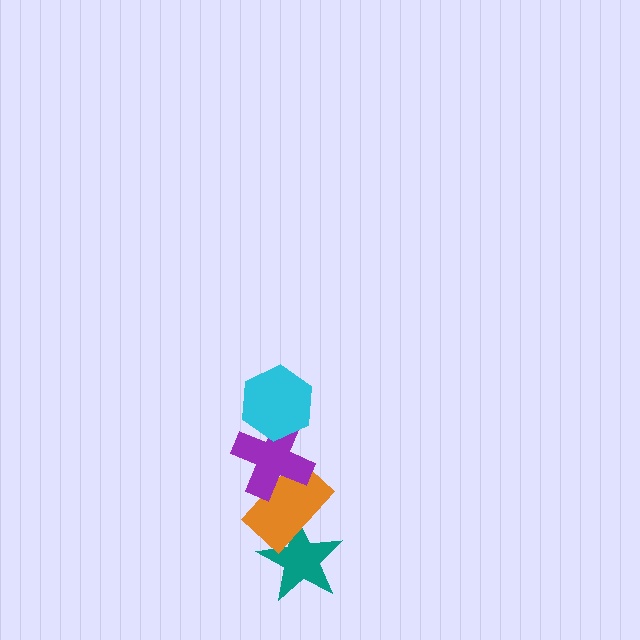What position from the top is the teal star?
The teal star is 4th from the top.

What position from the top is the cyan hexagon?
The cyan hexagon is 1st from the top.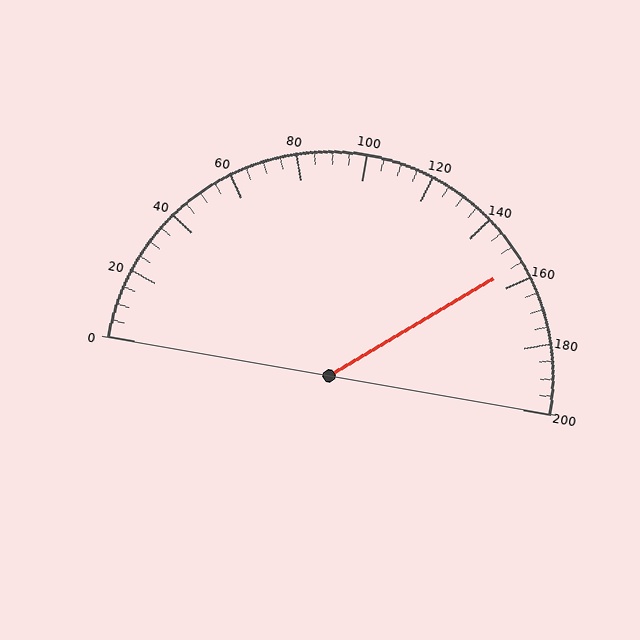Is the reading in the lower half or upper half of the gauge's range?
The reading is in the upper half of the range (0 to 200).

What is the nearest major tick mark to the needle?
The nearest major tick mark is 160.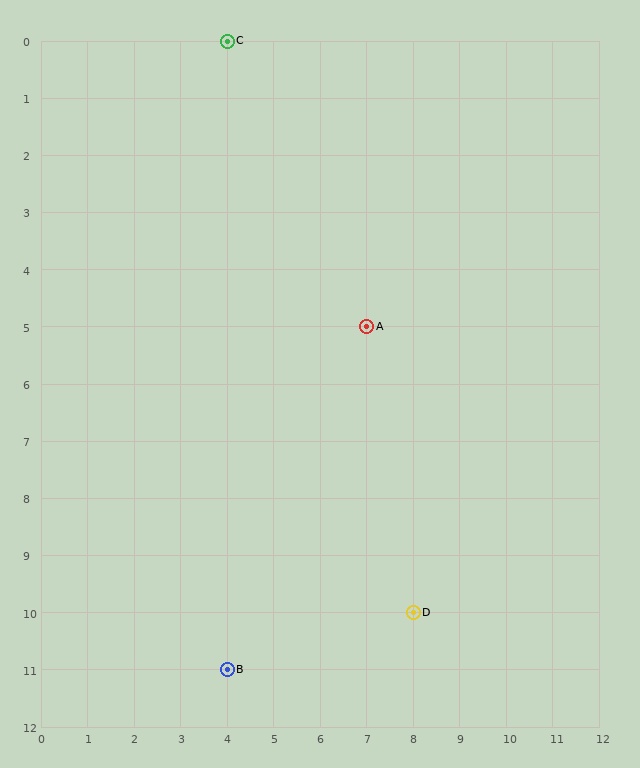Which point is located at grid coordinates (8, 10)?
Point D is at (8, 10).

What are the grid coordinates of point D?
Point D is at grid coordinates (8, 10).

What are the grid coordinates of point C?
Point C is at grid coordinates (4, 0).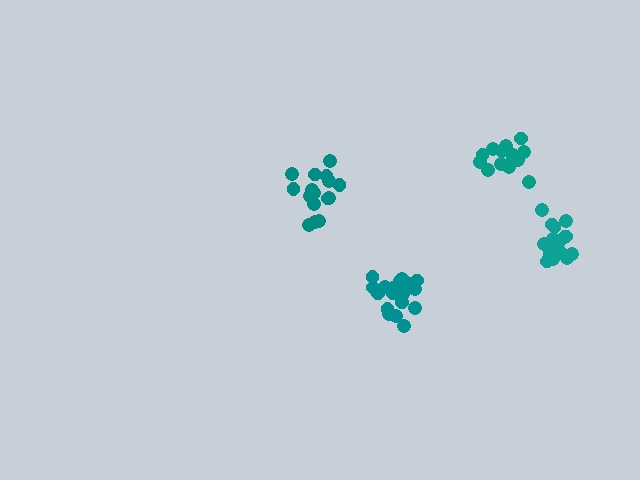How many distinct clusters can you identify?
There are 4 distinct clusters.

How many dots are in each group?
Group 1: 20 dots, Group 2: 16 dots, Group 3: 17 dots, Group 4: 15 dots (68 total).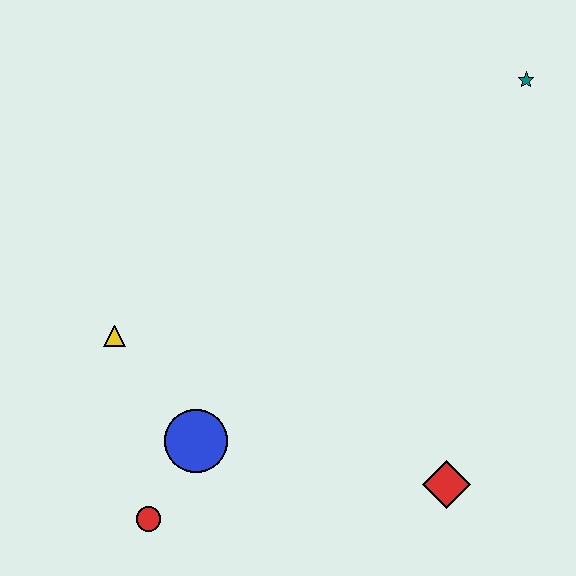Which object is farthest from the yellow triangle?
The teal star is farthest from the yellow triangle.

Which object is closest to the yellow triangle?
The blue circle is closest to the yellow triangle.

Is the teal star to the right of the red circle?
Yes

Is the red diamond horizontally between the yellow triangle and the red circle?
No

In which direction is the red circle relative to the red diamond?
The red circle is to the left of the red diamond.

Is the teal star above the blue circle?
Yes